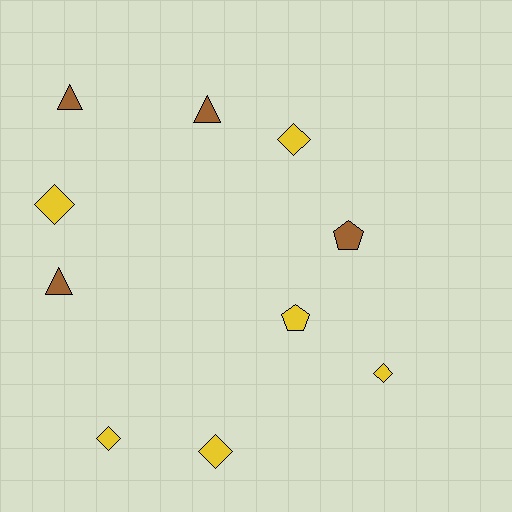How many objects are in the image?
There are 10 objects.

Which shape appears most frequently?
Diamond, with 5 objects.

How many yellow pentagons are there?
There is 1 yellow pentagon.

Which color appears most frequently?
Yellow, with 6 objects.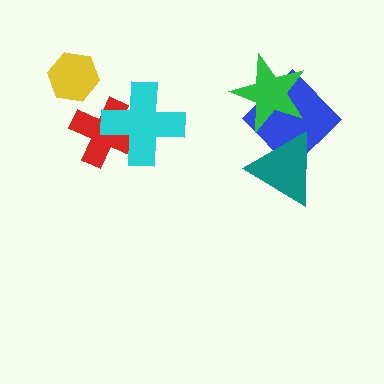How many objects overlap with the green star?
1 object overlaps with the green star.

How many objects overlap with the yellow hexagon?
0 objects overlap with the yellow hexagon.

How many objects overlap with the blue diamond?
2 objects overlap with the blue diamond.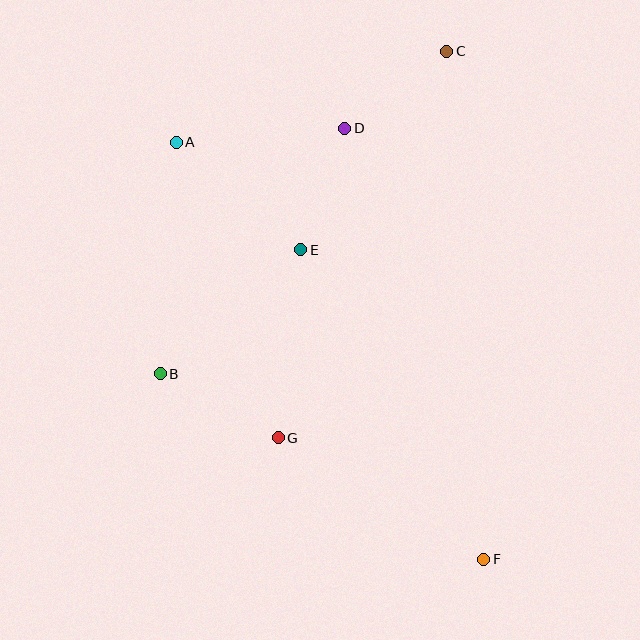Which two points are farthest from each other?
Points A and F are farthest from each other.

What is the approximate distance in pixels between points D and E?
The distance between D and E is approximately 129 pixels.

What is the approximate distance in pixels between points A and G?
The distance between A and G is approximately 313 pixels.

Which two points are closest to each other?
Points C and D are closest to each other.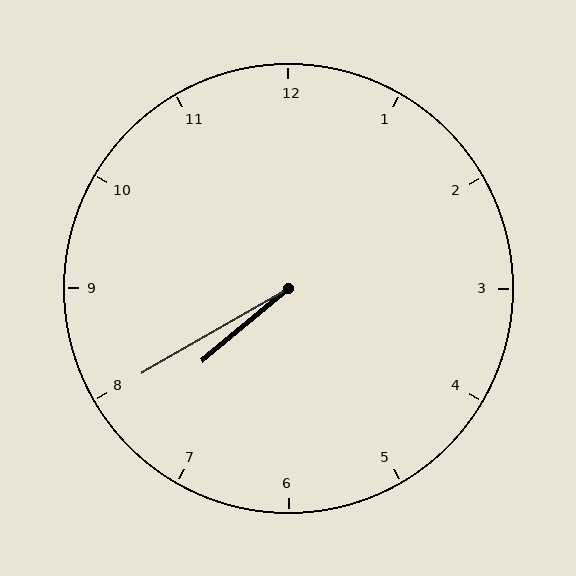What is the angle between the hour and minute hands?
Approximately 10 degrees.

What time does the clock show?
7:40.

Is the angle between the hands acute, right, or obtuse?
It is acute.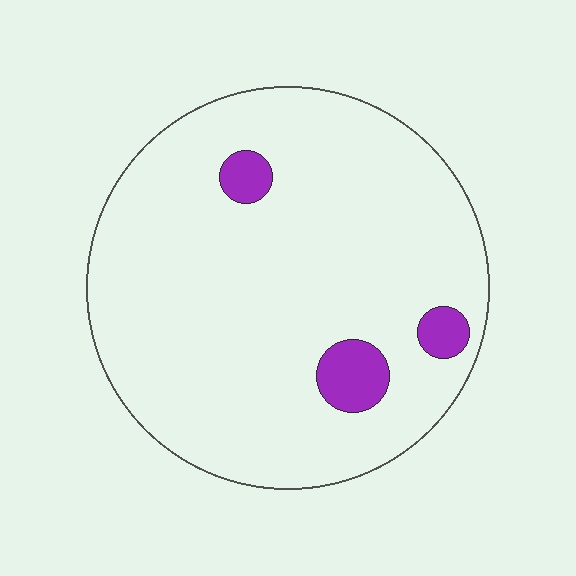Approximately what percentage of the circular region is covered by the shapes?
Approximately 5%.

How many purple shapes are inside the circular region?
3.